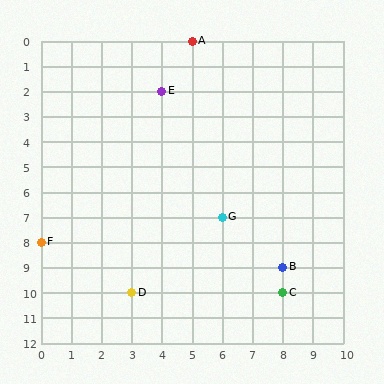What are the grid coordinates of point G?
Point G is at grid coordinates (6, 7).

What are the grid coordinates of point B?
Point B is at grid coordinates (8, 9).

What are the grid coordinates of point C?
Point C is at grid coordinates (8, 10).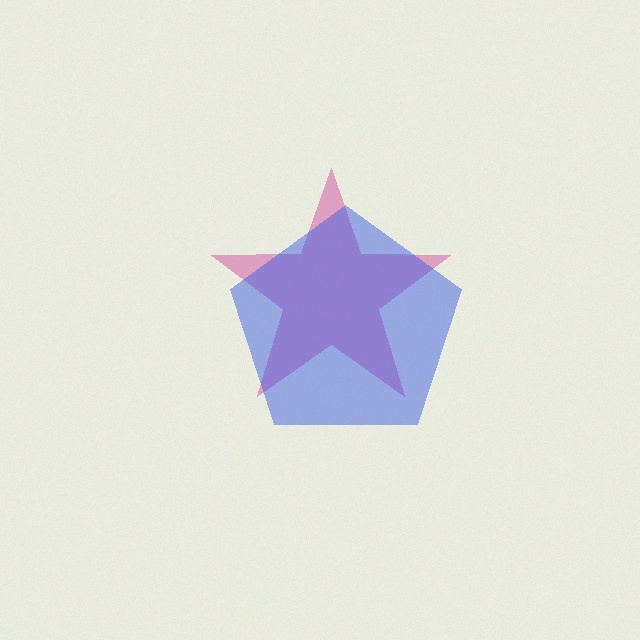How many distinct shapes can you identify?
There are 2 distinct shapes: a magenta star, a blue pentagon.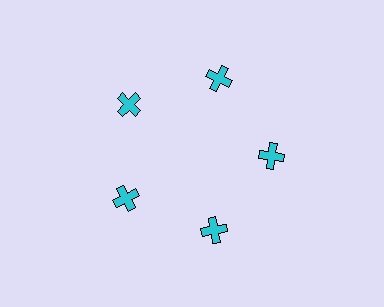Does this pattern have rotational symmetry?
Yes, this pattern has 5-fold rotational symmetry. It looks the same after rotating 72 degrees around the center.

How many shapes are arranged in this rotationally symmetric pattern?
There are 5 shapes, arranged in 5 groups of 1.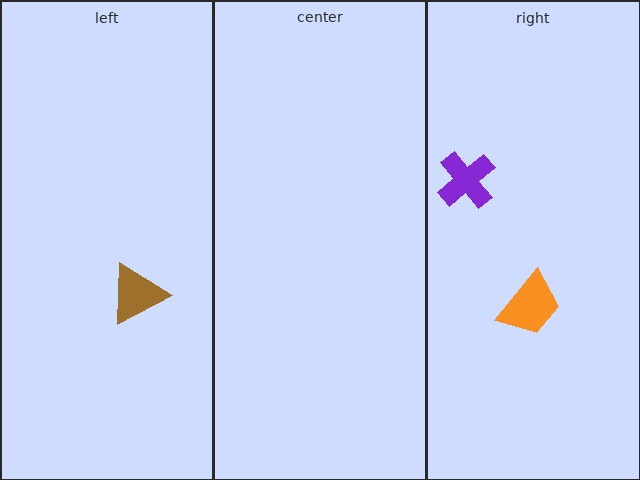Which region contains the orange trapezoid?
The right region.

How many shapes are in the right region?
2.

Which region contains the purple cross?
The right region.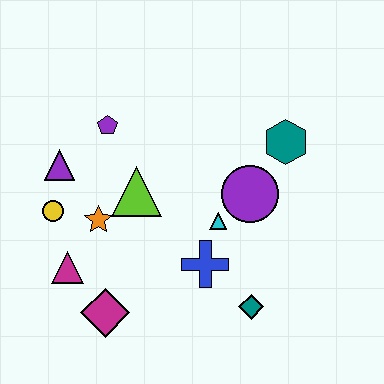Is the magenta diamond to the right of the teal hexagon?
No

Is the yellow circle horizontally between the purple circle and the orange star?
No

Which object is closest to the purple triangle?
The yellow circle is closest to the purple triangle.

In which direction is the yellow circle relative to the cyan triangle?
The yellow circle is to the left of the cyan triangle.